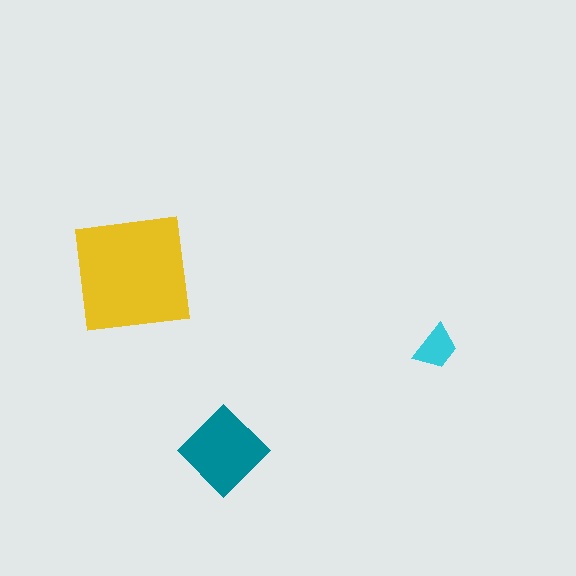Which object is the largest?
The yellow square.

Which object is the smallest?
The cyan trapezoid.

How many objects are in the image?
There are 3 objects in the image.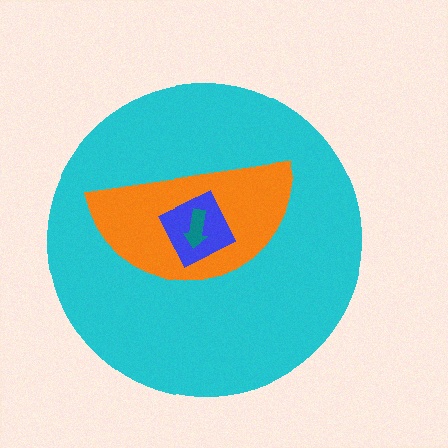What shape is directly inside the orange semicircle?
The blue diamond.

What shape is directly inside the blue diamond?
The teal arrow.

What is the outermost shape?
The cyan circle.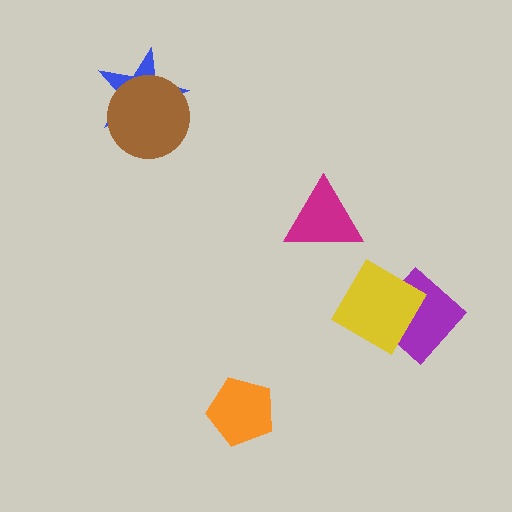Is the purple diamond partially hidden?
Yes, it is partially covered by another shape.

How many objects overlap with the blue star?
1 object overlaps with the blue star.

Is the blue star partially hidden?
Yes, it is partially covered by another shape.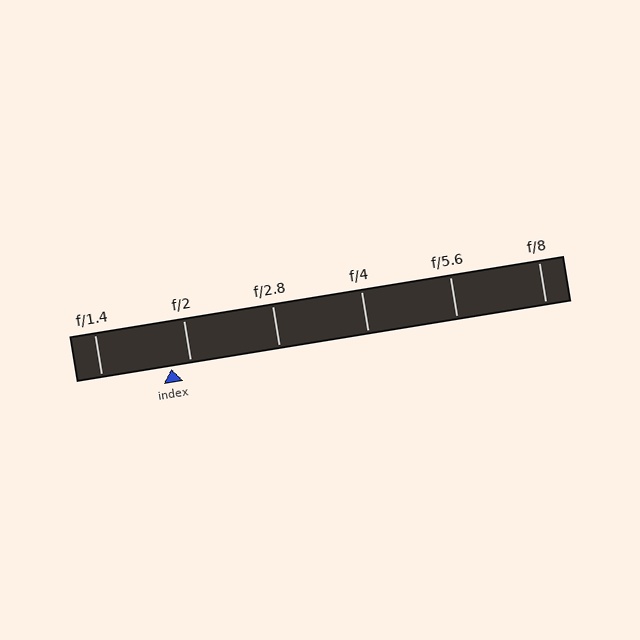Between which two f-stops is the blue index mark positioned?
The index mark is between f/1.4 and f/2.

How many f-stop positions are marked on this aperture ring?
There are 6 f-stop positions marked.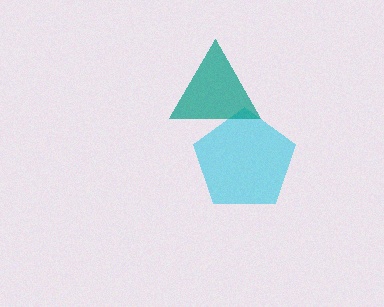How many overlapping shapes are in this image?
There are 2 overlapping shapes in the image.